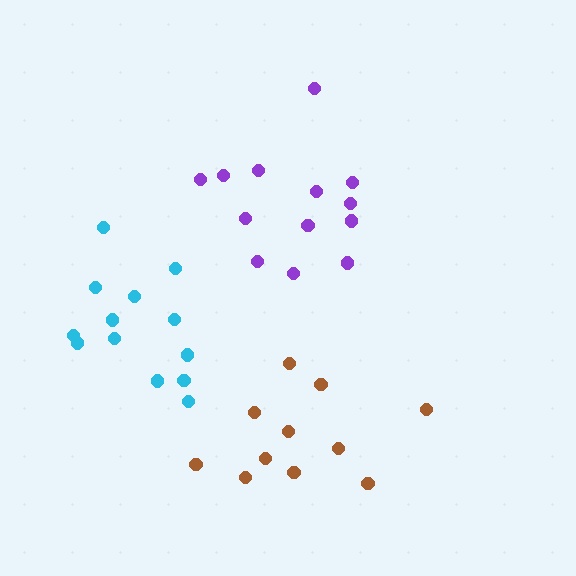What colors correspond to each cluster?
The clusters are colored: cyan, brown, purple.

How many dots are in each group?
Group 1: 13 dots, Group 2: 11 dots, Group 3: 13 dots (37 total).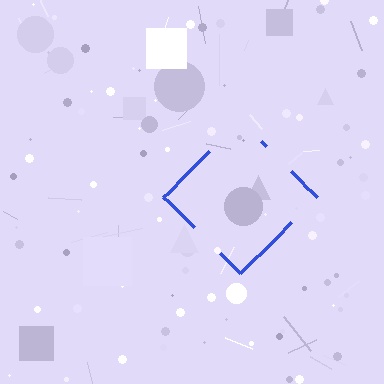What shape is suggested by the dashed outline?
The dashed outline suggests a diamond.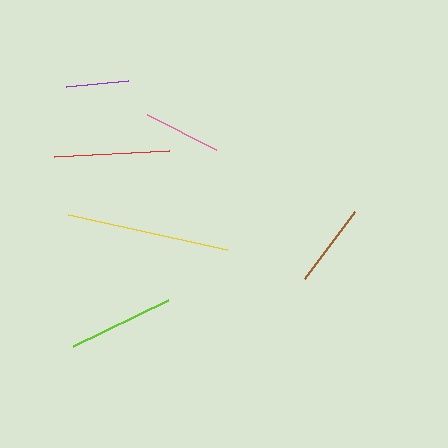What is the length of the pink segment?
The pink segment is approximately 77 pixels long.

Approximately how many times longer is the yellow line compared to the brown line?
The yellow line is approximately 1.9 times the length of the brown line.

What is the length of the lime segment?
The lime segment is approximately 106 pixels long.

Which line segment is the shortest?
The purple line is the shortest at approximately 63 pixels.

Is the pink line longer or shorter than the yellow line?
The yellow line is longer than the pink line.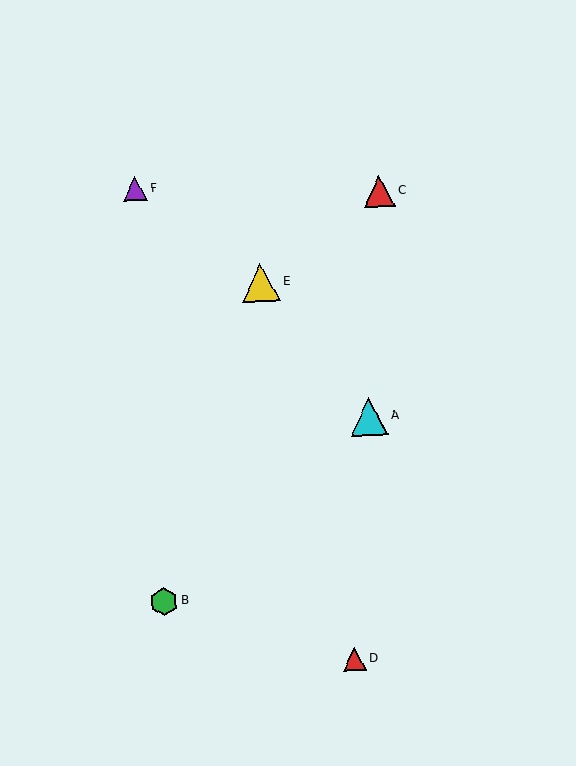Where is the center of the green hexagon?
The center of the green hexagon is at (164, 601).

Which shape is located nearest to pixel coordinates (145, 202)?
The purple triangle (labeled F) at (135, 189) is nearest to that location.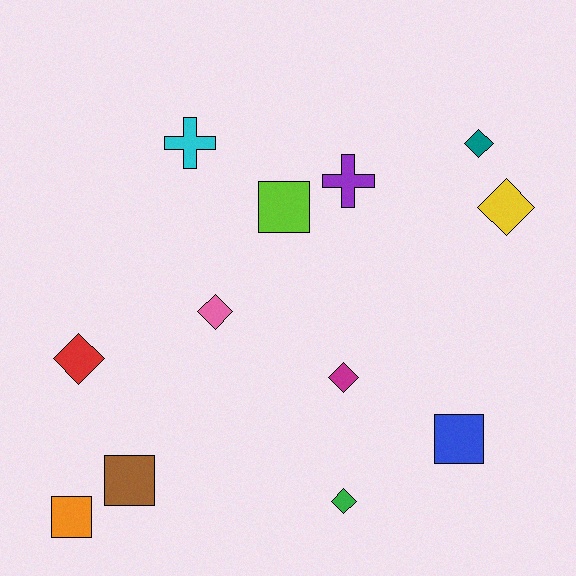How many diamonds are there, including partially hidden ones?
There are 6 diamonds.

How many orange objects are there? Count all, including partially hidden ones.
There is 1 orange object.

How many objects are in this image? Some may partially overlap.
There are 12 objects.